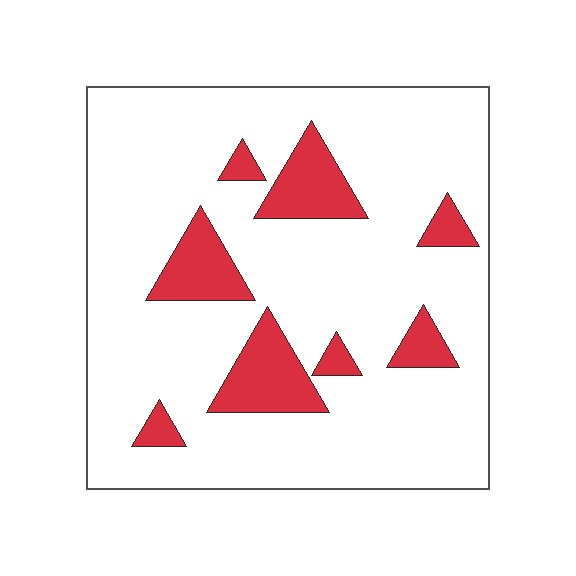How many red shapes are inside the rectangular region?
8.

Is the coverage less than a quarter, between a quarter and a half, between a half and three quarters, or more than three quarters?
Less than a quarter.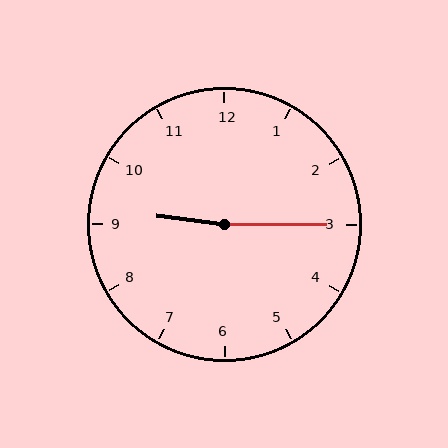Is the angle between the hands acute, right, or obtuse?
It is obtuse.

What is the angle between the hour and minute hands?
Approximately 172 degrees.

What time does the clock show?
9:15.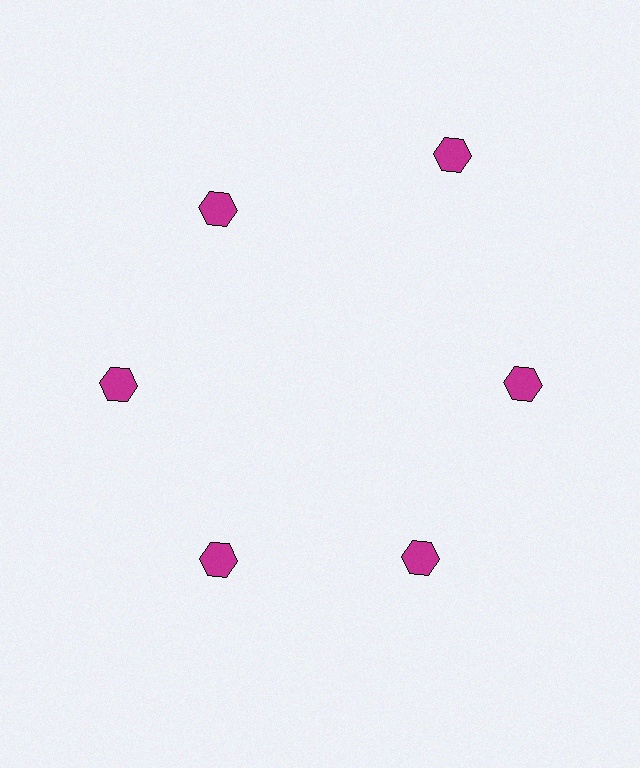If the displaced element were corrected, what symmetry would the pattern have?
It would have 6-fold rotational symmetry — the pattern would map onto itself every 60 degrees.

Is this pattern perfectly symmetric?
No. The 6 magenta hexagons are arranged in a ring, but one element near the 1 o'clock position is pushed outward from the center, breaking the 6-fold rotational symmetry.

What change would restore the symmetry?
The symmetry would be restored by moving it inward, back onto the ring so that all 6 hexagons sit at equal angles and equal distance from the center.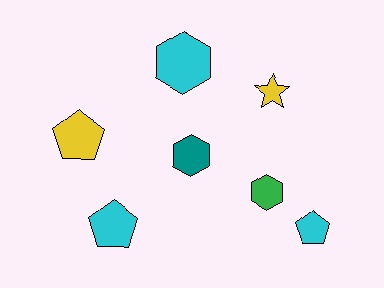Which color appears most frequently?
Cyan, with 3 objects.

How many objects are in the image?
There are 7 objects.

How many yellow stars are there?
There is 1 yellow star.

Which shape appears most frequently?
Hexagon, with 3 objects.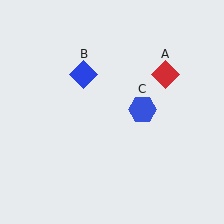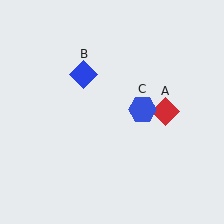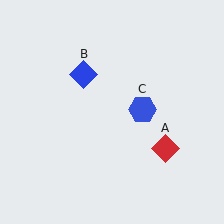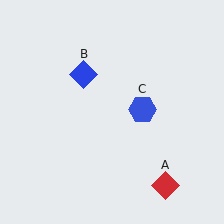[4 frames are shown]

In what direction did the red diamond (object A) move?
The red diamond (object A) moved down.